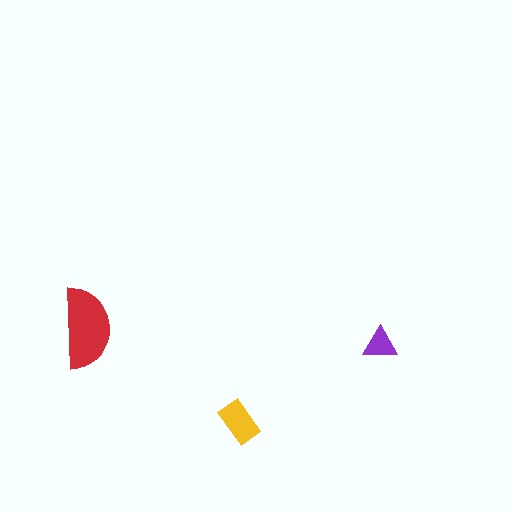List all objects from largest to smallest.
The red semicircle, the yellow rectangle, the purple triangle.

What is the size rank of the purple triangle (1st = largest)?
3rd.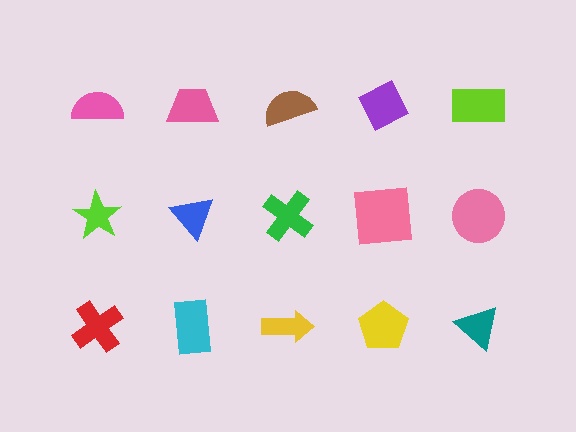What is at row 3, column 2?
A cyan rectangle.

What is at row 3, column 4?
A yellow pentagon.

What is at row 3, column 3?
A yellow arrow.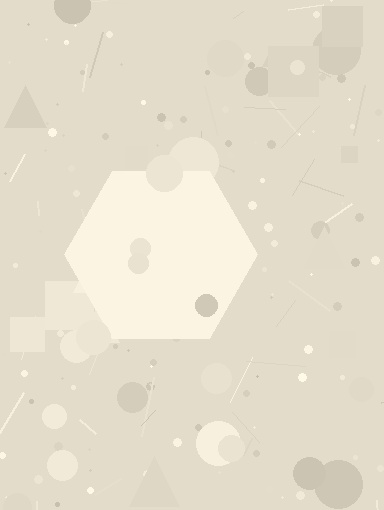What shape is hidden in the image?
A hexagon is hidden in the image.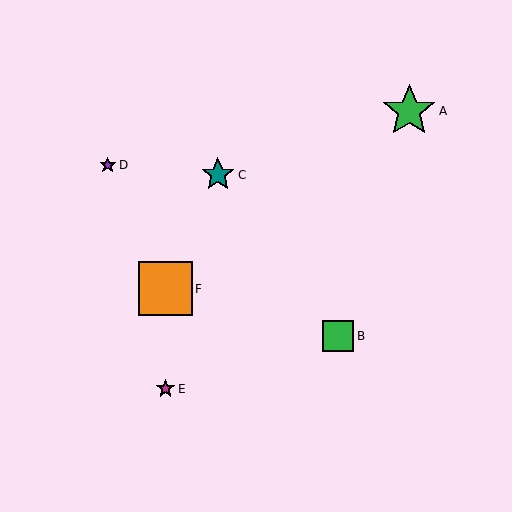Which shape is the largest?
The orange square (labeled F) is the largest.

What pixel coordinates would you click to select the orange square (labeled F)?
Click at (166, 289) to select the orange square F.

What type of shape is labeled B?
Shape B is a green square.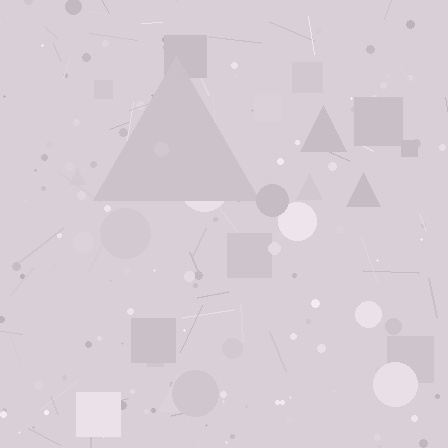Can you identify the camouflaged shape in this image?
The camouflaged shape is a triangle.